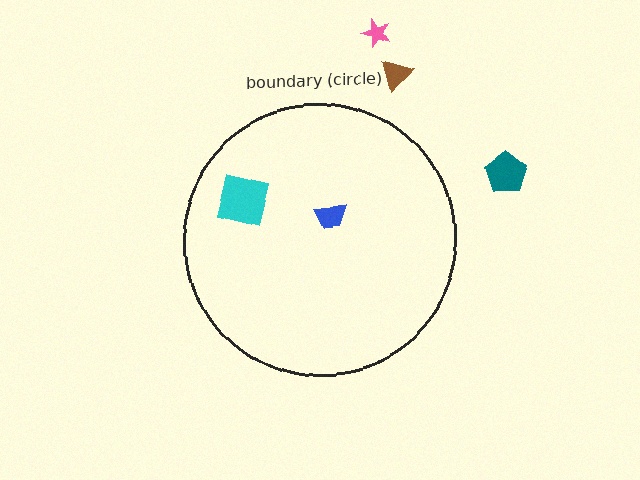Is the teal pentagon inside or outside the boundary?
Outside.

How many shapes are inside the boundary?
2 inside, 3 outside.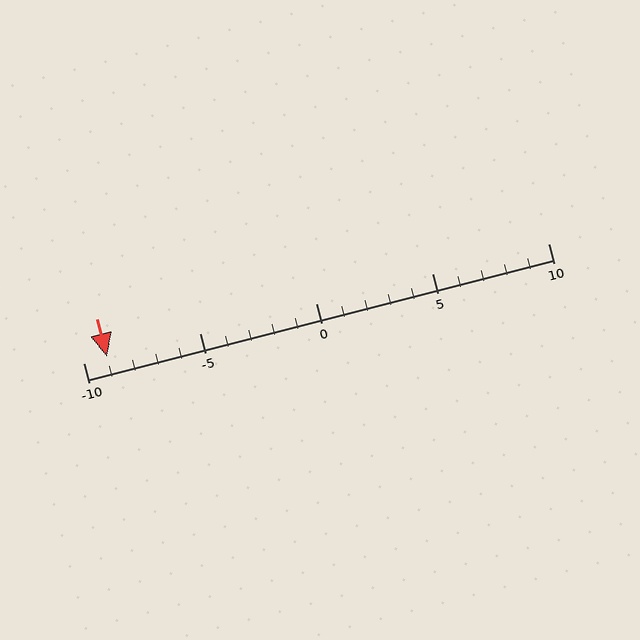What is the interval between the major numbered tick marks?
The major tick marks are spaced 5 units apart.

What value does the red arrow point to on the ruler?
The red arrow points to approximately -9.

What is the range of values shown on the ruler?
The ruler shows values from -10 to 10.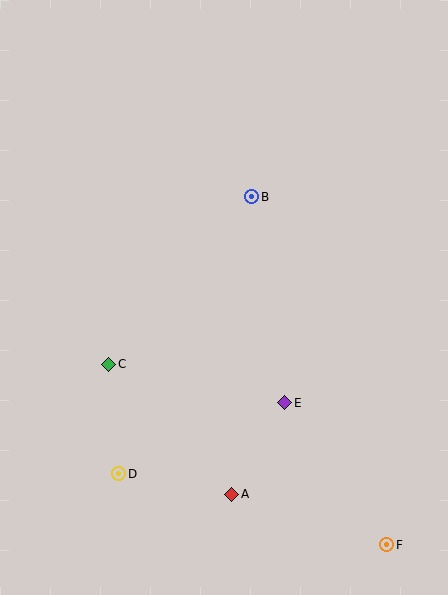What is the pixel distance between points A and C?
The distance between A and C is 179 pixels.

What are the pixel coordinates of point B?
Point B is at (252, 197).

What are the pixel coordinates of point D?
Point D is at (119, 474).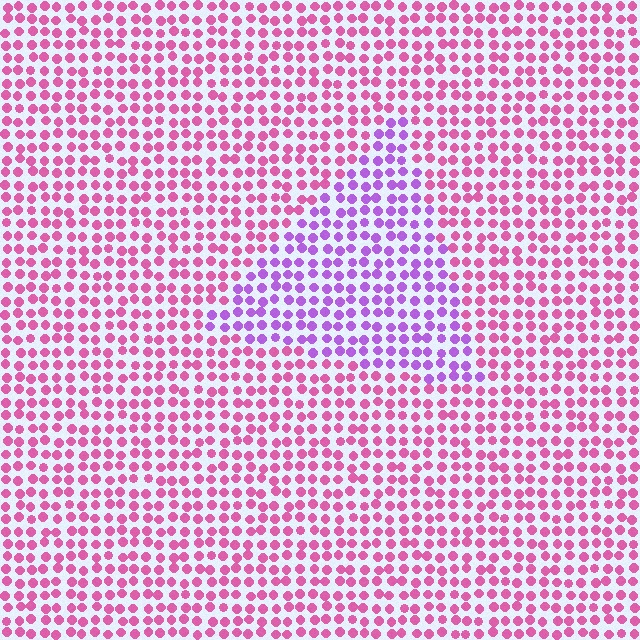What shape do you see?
I see a triangle.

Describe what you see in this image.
The image is filled with small pink elements in a uniform arrangement. A triangle-shaped region is visible where the elements are tinted to a slightly different hue, forming a subtle color boundary.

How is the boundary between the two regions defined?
The boundary is defined purely by a slight shift in hue (about 44 degrees). Spacing, size, and orientation are identical on both sides.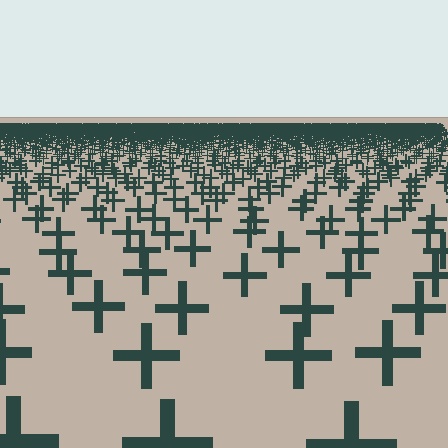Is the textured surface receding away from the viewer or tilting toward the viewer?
The surface is receding away from the viewer. Texture elements get smaller and denser toward the top.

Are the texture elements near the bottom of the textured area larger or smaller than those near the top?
Larger. Near the bottom, elements are closer to the viewer and appear at a bigger on-screen size.